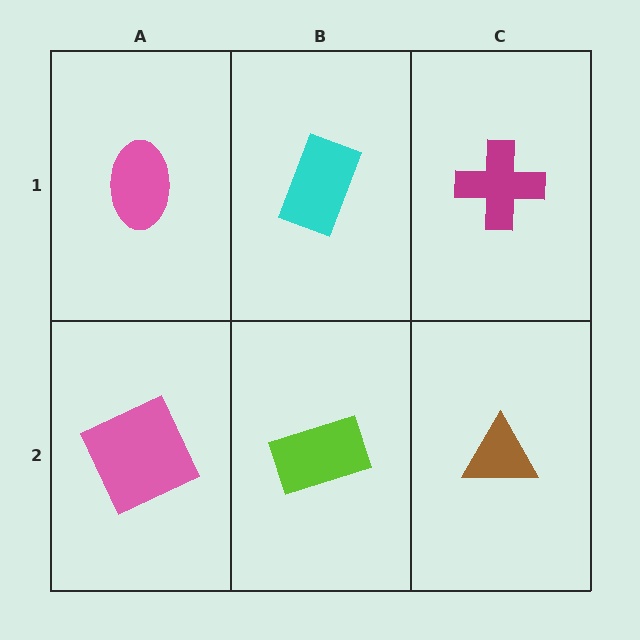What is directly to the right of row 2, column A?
A lime rectangle.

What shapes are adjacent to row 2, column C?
A magenta cross (row 1, column C), a lime rectangle (row 2, column B).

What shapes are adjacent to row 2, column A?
A pink ellipse (row 1, column A), a lime rectangle (row 2, column B).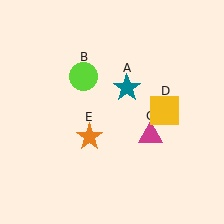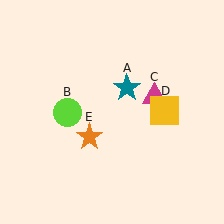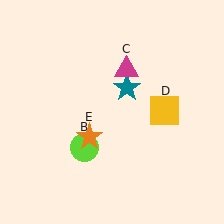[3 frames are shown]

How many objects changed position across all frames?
2 objects changed position: lime circle (object B), magenta triangle (object C).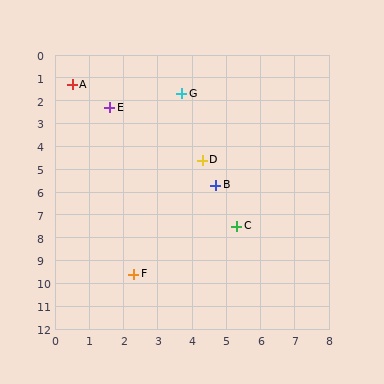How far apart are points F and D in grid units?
Points F and D are about 5.4 grid units apart.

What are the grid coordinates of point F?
Point F is at approximately (2.3, 9.6).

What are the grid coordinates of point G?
Point G is at approximately (3.7, 1.7).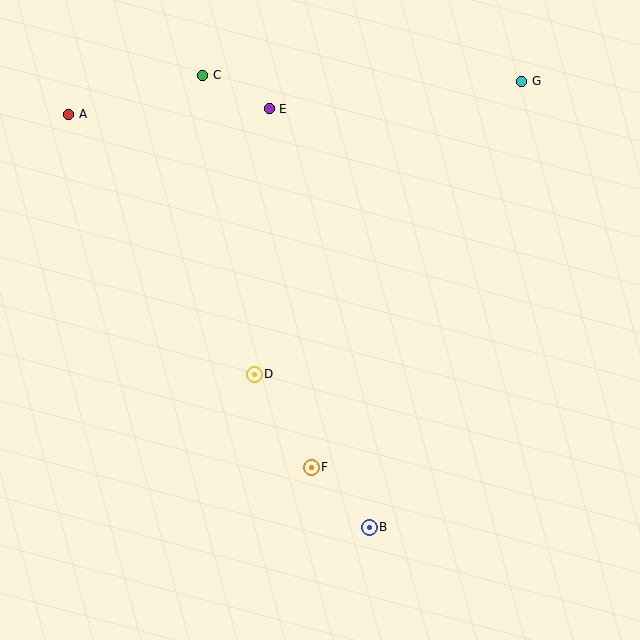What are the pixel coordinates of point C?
Point C is at (203, 75).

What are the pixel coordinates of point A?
Point A is at (69, 114).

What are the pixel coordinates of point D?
Point D is at (254, 374).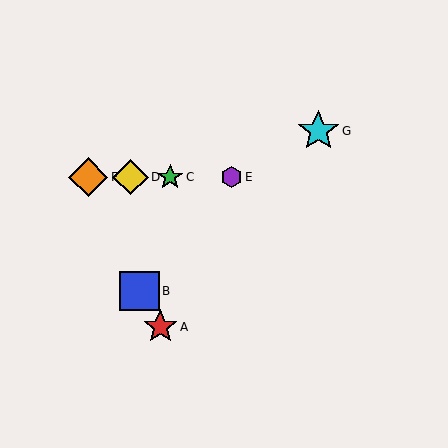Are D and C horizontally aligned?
Yes, both are at y≈177.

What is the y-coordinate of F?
Object F is at y≈177.